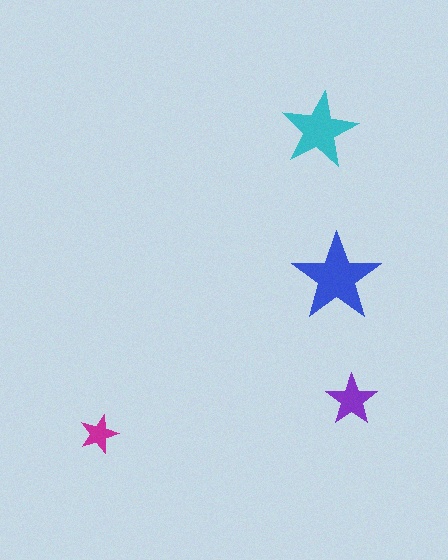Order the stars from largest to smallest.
the blue one, the cyan one, the purple one, the magenta one.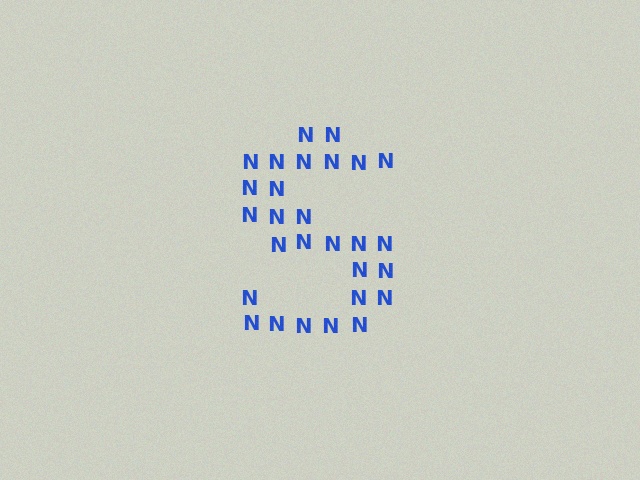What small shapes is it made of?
It is made of small letter N's.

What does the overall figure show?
The overall figure shows the letter S.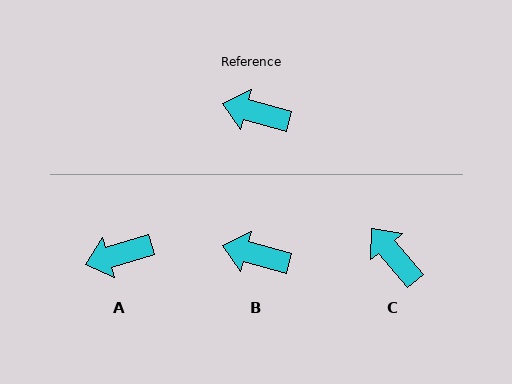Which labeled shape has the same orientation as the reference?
B.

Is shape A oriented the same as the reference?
No, it is off by about 32 degrees.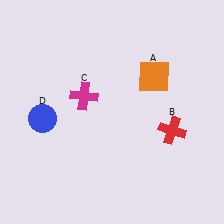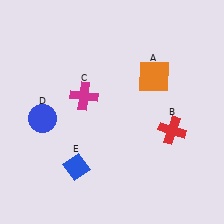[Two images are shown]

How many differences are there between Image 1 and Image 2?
There is 1 difference between the two images.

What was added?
A blue diamond (E) was added in Image 2.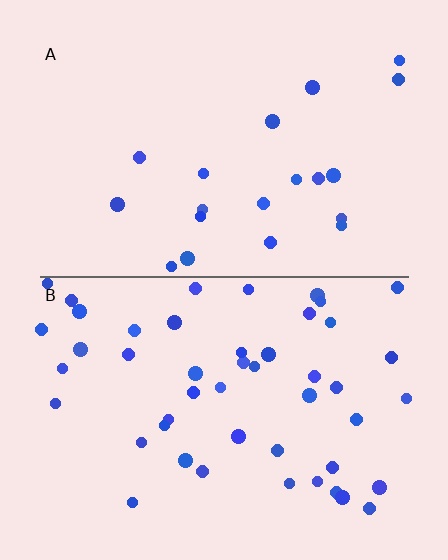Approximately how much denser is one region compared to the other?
Approximately 2.4× — region B over region A.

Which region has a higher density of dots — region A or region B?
B (the bottom).